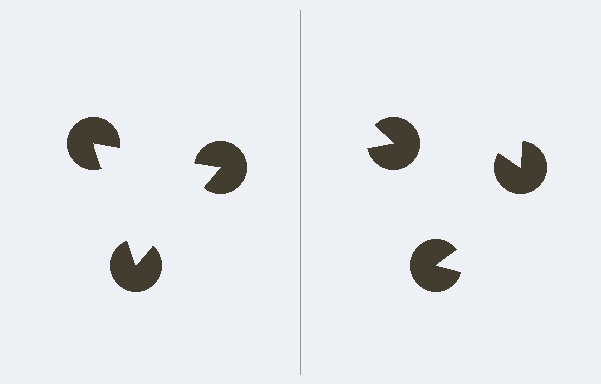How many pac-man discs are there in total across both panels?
6 — 3 on each side.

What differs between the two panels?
The pac-man discs are positioned identically on both sides; only the wedge orientations differ. On the left they align to a triangle; on the right they are misaligned.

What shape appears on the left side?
An illusory triangle.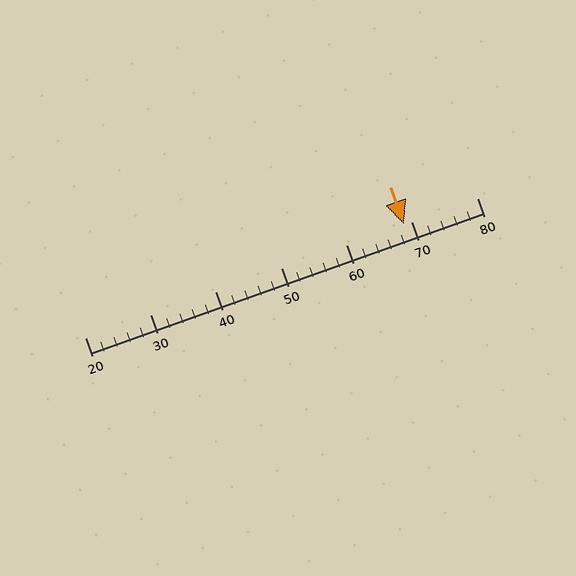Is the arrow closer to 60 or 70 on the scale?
The arrow is closer to 70.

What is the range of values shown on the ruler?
The ruler shows values from 20 to 80.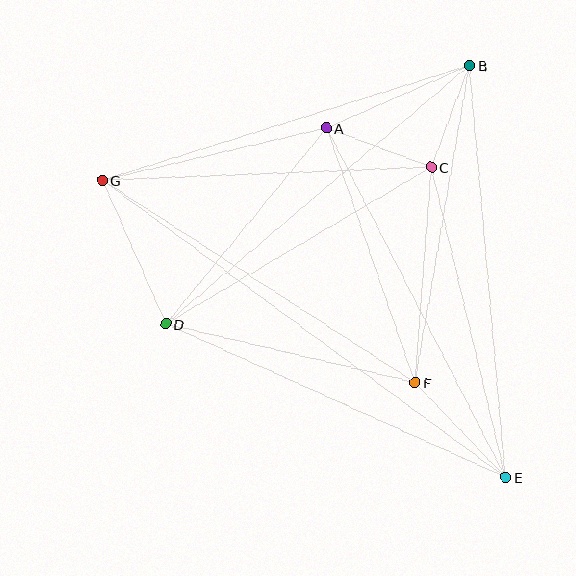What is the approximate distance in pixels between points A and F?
The distance between A and F is approximately 270 pixels.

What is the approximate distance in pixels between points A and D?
The distance between A and D is approximately 254 pixels.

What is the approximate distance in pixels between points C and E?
The distance between C and E is approximately 319 pixels.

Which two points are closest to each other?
Points B and C are closest to each other.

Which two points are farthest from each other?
Points E and G are farthest from each other.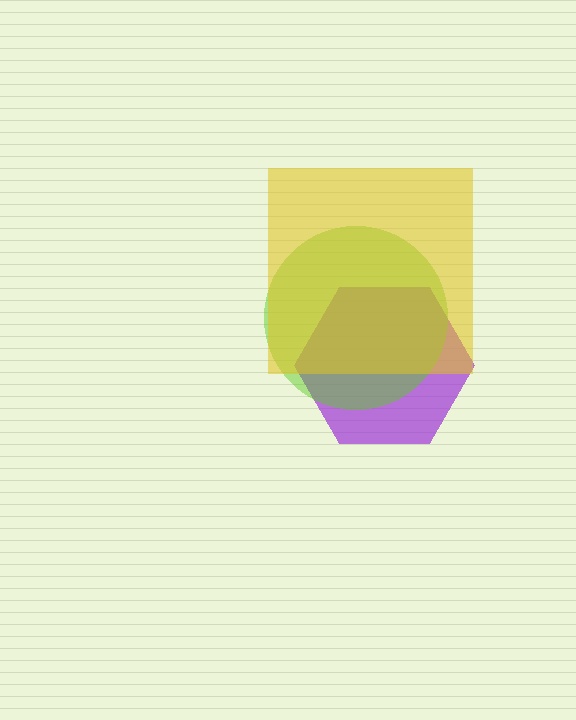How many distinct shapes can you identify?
There are 3 distinct shapes: a purple hexagon, a lime circle, a yellow square.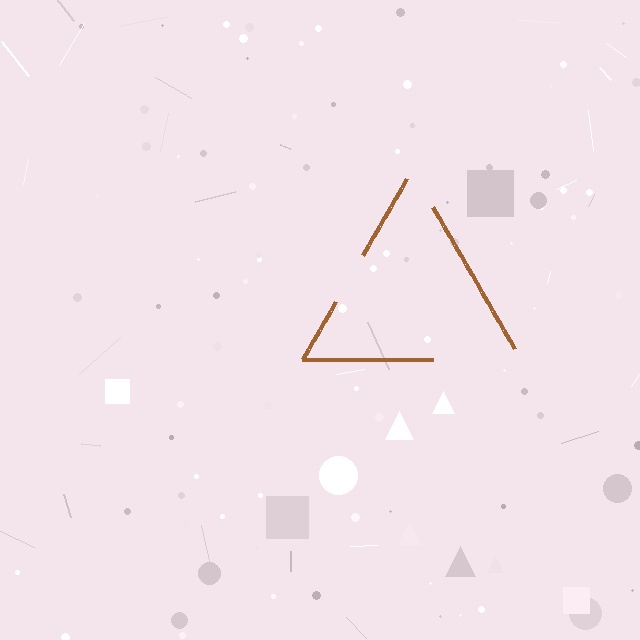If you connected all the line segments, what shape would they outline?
They would outline a triangle.